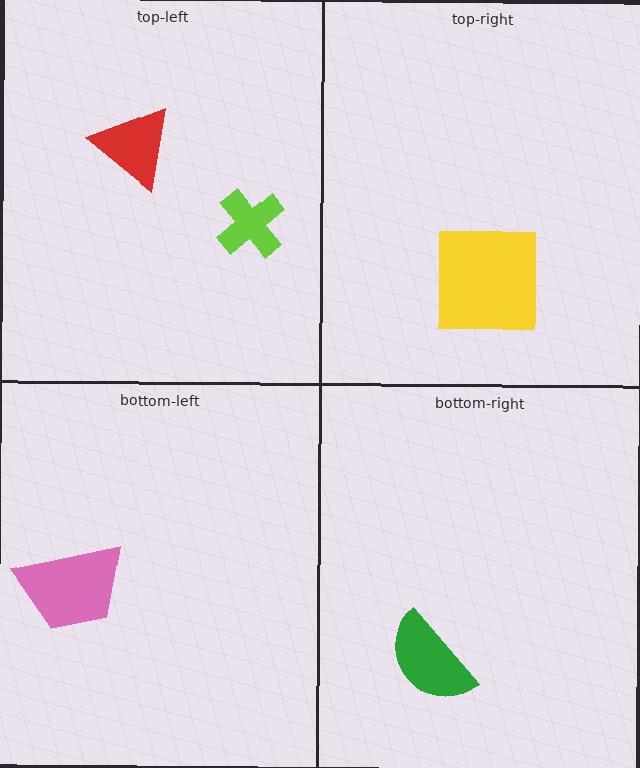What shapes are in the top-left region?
The lime cross, the red triangle.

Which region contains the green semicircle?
The bottom-right region.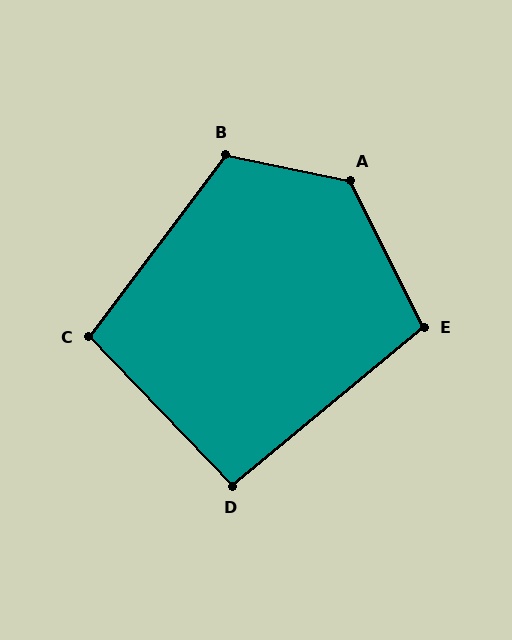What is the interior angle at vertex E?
Approximately 103 degrees (obtuse).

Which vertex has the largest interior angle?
A, at approximately 129 degrees.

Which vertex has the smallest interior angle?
D, at approximately 94 degrees.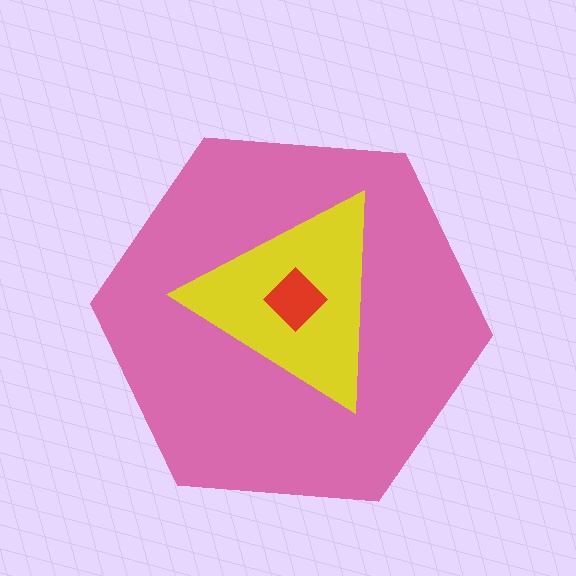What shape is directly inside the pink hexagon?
The yellow triangle.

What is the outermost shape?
The pink hexagon.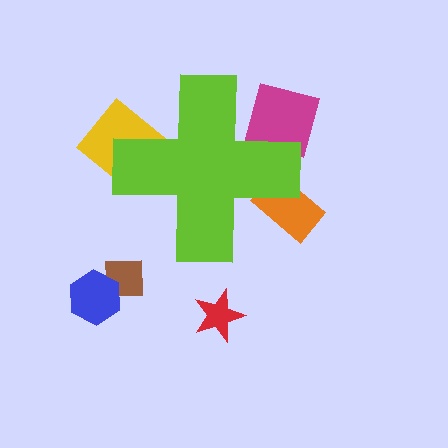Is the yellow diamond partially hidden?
Yes, the yellow diamond is partially hidden behind the lime cross.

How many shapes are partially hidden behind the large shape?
3 shapes are partially hidden.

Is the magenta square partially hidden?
Yes, the magenta square is partially hidden behind the lime cross.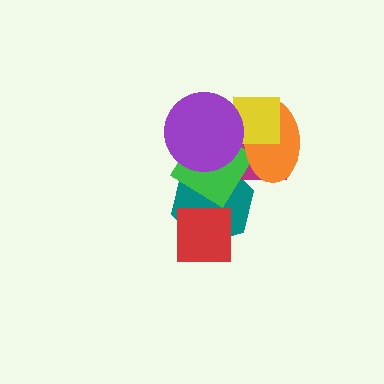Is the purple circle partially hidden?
No, no other shape covers it.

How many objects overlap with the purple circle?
5 objects overlap with the purple circle.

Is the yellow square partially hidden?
Yes, it is partially covered by another shape.